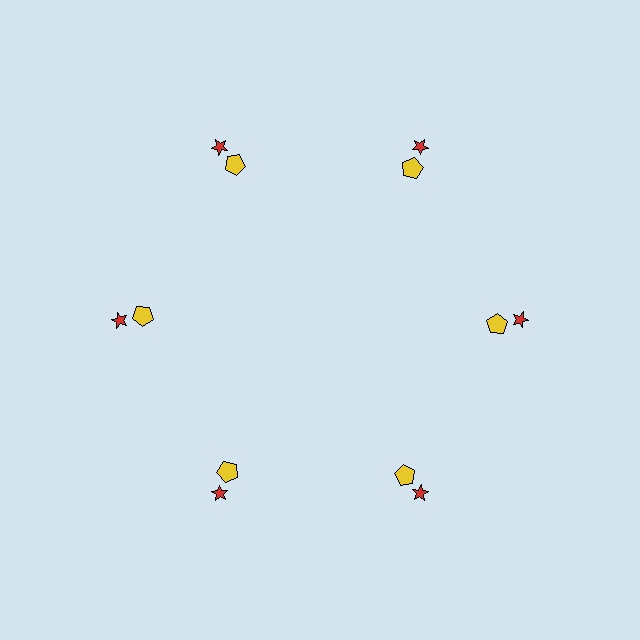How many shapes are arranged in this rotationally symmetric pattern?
There are 12 shapes, arranged in 6 groups of 2.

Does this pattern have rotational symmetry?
Yes, this pattern has 6-fold rotational symmetry. It looks the same after rotating 60 degrees around the center.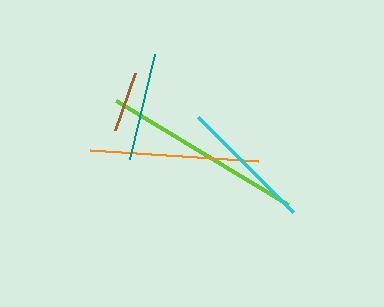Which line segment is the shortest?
The brown line is the shortest at approximately 60 pixels.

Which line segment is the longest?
The lime line is the longest at approximately 201 pixels.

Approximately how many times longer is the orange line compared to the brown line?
The orange line is approximately 2.8 times the length of the brown line.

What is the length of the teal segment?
The teal segment is approximately 107 pixels long.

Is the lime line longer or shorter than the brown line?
The lime line is longer than the brown line.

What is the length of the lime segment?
The lime segment is approximately 201 pixels long.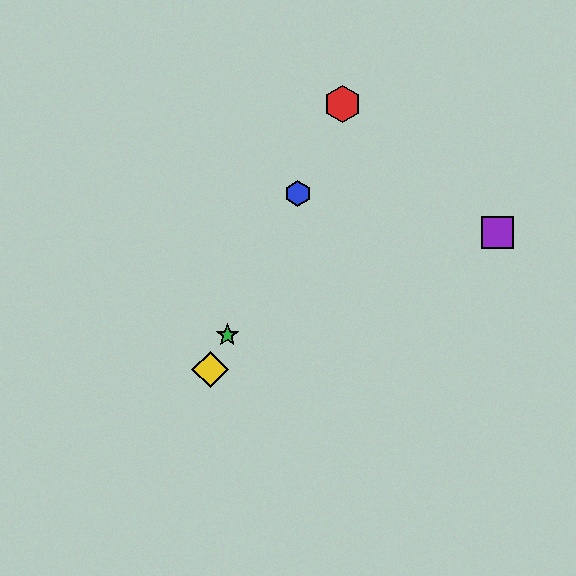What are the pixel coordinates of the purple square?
The purple square is at (498, 232).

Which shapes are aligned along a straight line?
The red hexagon, the blue hexagon, the green star, the yellow diamond are aligned along a straight line.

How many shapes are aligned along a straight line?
4 shapes (the red hexagon, the blue hexagon, the green star, the yellow diamond) are aligned along a straight line.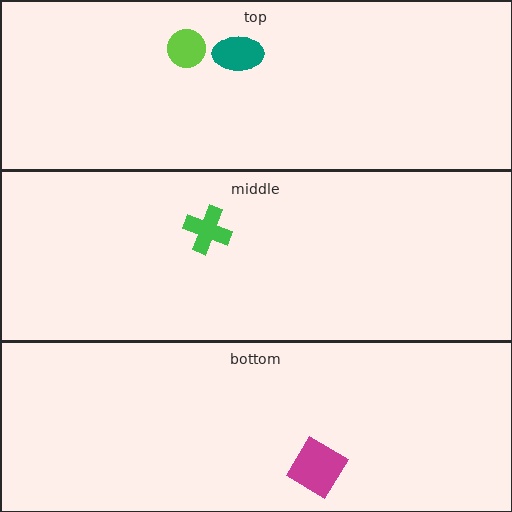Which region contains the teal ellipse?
The top region.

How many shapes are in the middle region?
1.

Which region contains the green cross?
The middle region.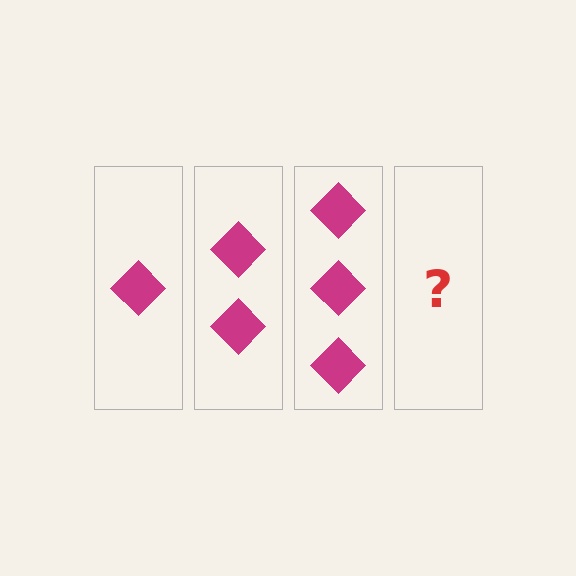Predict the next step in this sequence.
The next step is 4 diamonds.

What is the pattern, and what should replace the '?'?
The pattern is that each step adds one more diamond. The '?' should be 4 diamonds.